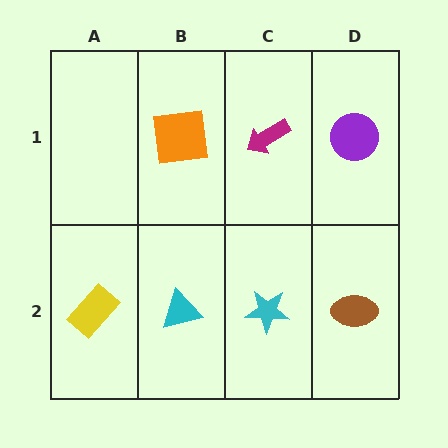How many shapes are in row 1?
3 shapes.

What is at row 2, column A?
A yellow rectangle.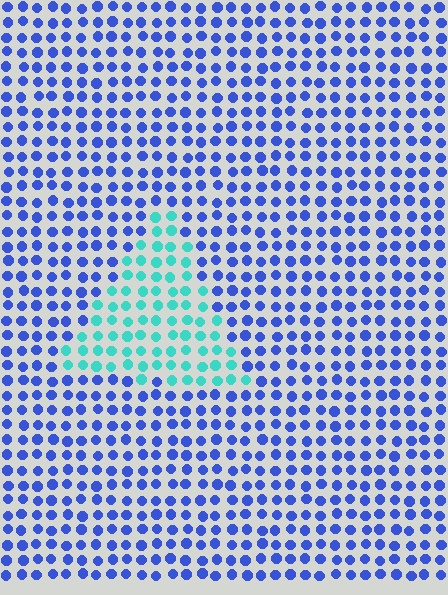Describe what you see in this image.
The image is filled with small blue elements in a uniform arrangement. A triangle-shaped region is visible where the elements are tinted to a slightly different hue, forming a subtle color boundary.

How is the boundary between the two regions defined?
The boundary is defined purely by a slight shift in hue (about 58 degrees). Spacing, size, and orientation are identical on both sides.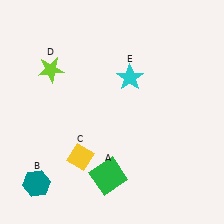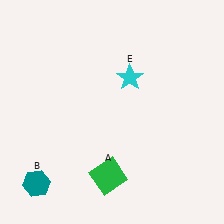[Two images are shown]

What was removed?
The lime star (D), the yellow diamond (C) were removed in Image 2.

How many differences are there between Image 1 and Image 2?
There are 2 differences between the two images.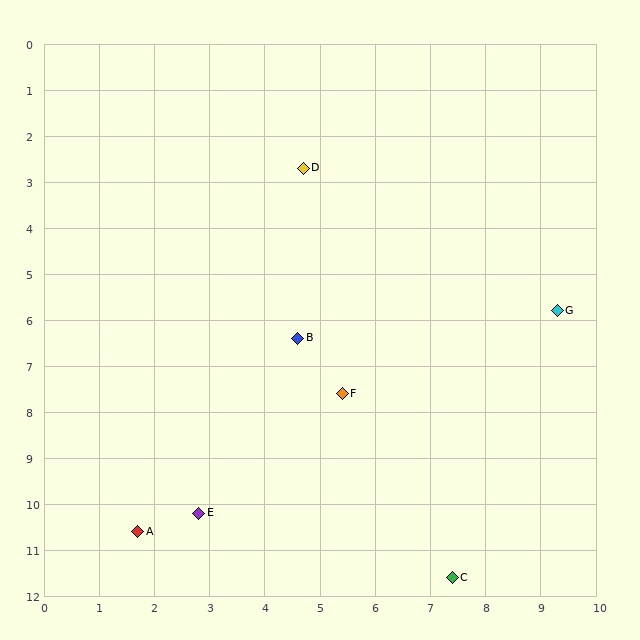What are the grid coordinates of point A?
Point A is at approximately (1.7, 10.6).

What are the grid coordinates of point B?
Point B is at approximately (4.6, 6.4).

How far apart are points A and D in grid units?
Points A and D are about 8.5 grid units apart.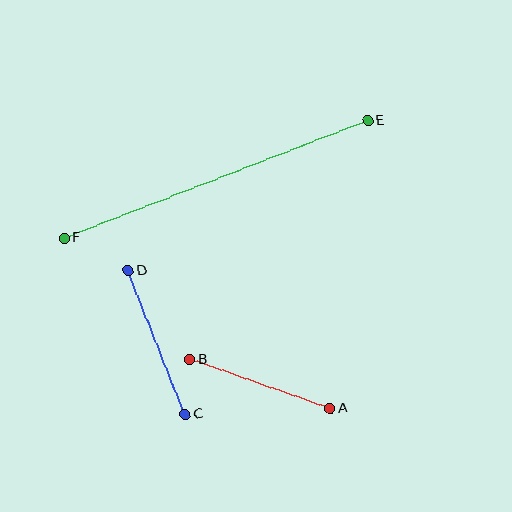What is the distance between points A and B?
The distance is approximately 148 pixels.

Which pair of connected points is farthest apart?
Points E and F are farthest apart.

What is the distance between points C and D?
The distance is approximately 154 pixels.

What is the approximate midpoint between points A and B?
The midpoint is at approximately (260, 384) pixels.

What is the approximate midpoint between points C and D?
The midpoint is at approximately (157, 342) pixels.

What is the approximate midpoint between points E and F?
The midpoint is at approximately (216, 179) pixels.